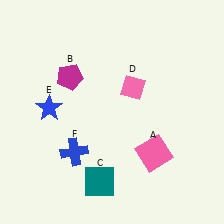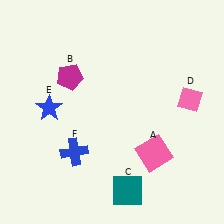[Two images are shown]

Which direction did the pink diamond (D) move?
The pink diamond (D) moved right.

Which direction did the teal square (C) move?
The teal square (C) moved right.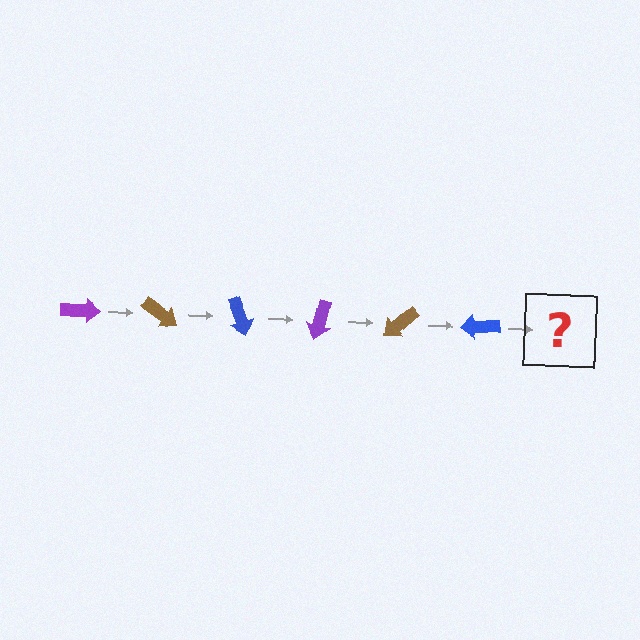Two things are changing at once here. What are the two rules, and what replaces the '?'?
The two rules are that it rotates 35 degrees each step and the color cycles through purple, brown, and blue. The '?' should be a purple arrow, rotated 210 degrees from the start.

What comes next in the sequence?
The next element should be a purple arrow, rotated 210 degrees from the start.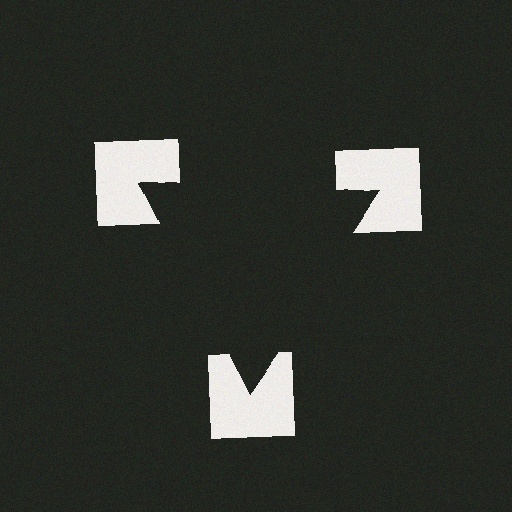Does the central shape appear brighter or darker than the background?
It typically appears slightly darker than the background, even though no actual brightness change is drawn.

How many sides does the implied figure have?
3 sides.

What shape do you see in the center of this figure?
An illusory triangle — its edges are inferred from the aligned wedge cuts in the notched squares, not physically drawn.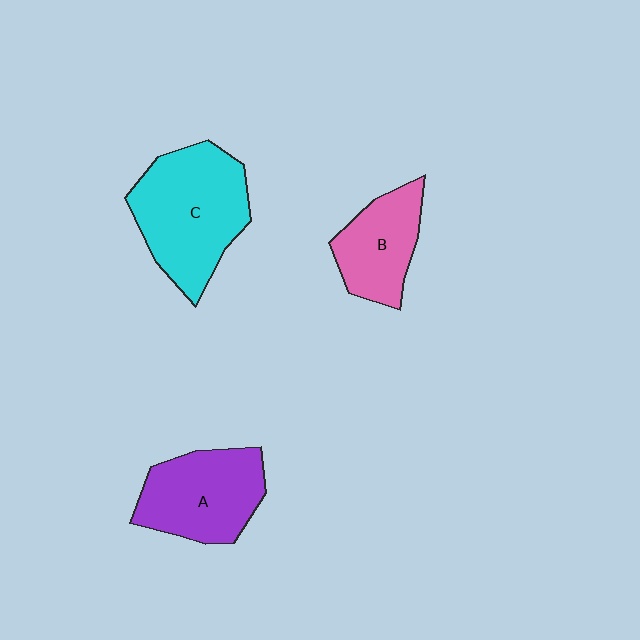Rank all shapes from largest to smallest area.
From largest to smallest: C (cyan), A (purple), B (pink).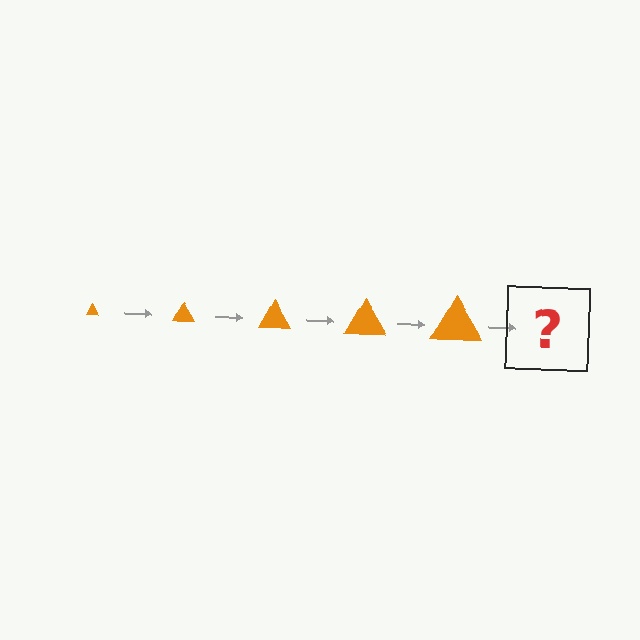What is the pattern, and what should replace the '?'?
The pattern is that the triangle gets progressively larger each step. The '?' should be an orange triangle, larger than the previous one.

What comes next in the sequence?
The next element should be an orange triangle, larger than the previous one.